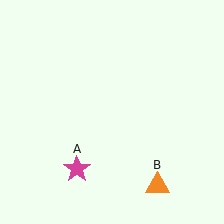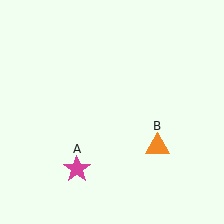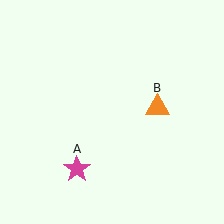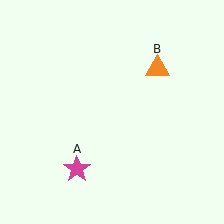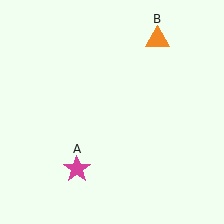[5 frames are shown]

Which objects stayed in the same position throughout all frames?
Magenta star (object A) remained stationary.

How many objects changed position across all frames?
1 object changed position: orange triangle (object B).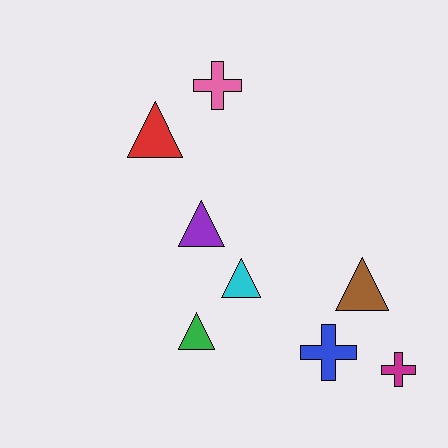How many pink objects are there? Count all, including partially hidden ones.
There is 1 pink object.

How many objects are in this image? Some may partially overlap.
There are 8 objects.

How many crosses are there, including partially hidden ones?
There are 3 crosses.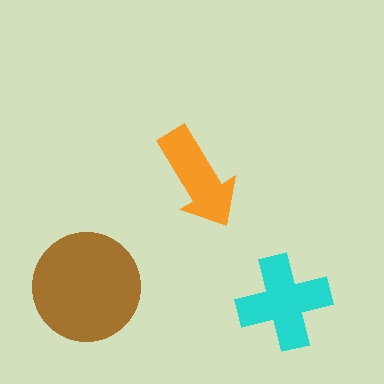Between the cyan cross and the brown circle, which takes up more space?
The brown circle.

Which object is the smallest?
The orange arrow.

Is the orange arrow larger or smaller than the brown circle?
Smaller.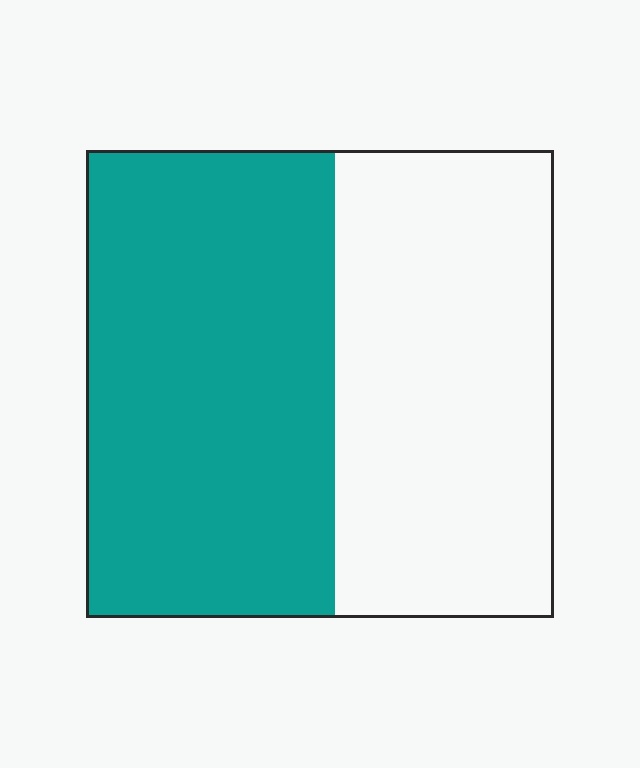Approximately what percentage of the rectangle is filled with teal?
Approximately 55%.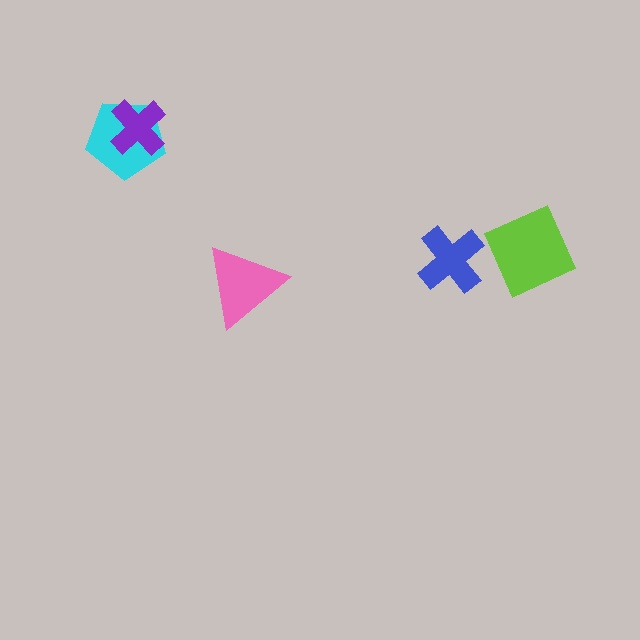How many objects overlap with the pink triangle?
0 objects overlap with the pink triangle.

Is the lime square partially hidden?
No, no other shape covers it.